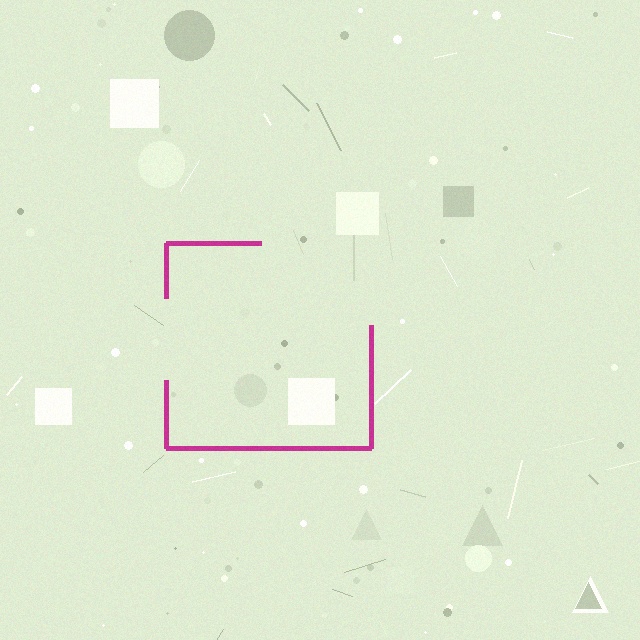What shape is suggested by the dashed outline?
The dashed outline suggests a square.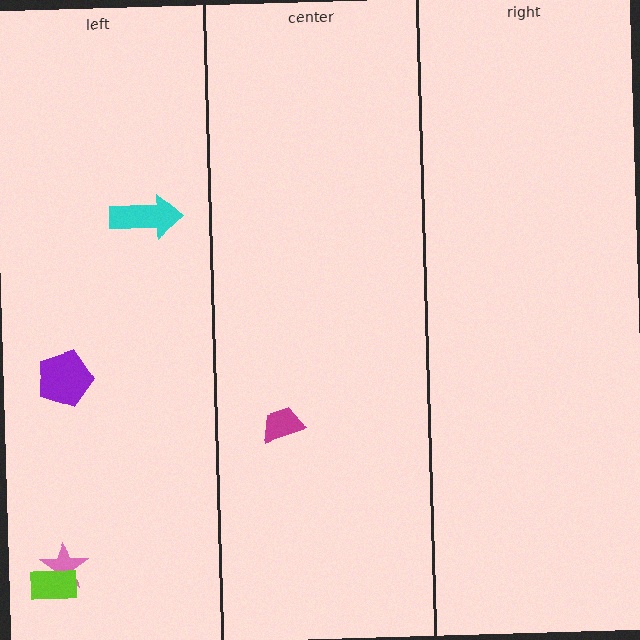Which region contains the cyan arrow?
The left region.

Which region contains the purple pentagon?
The left region.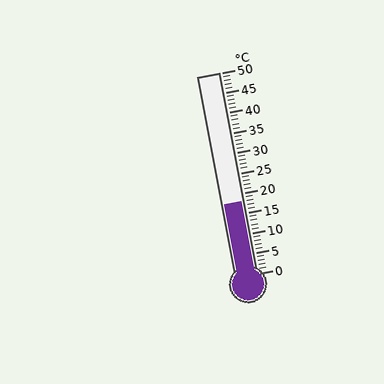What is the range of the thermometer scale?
The thermometer scale ranges from 0°C to 50°C.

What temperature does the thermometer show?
The thermometer shows approximately 18°C.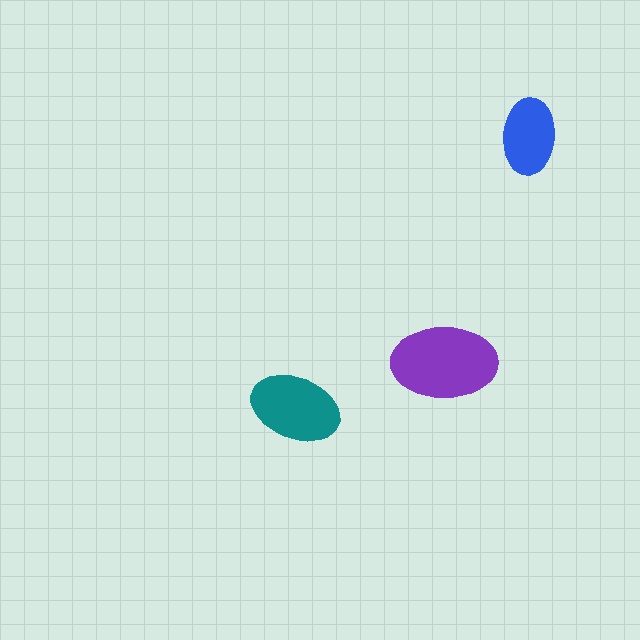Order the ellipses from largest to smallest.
the purple one, the teal one, the blue one.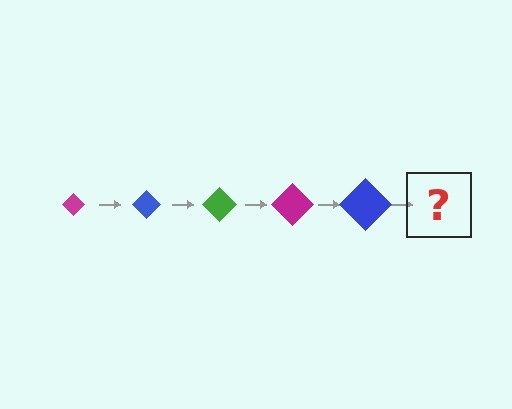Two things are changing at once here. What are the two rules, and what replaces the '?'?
The two rules are that the diamond grows larger each step and the color cycles through magenta, blue, and green. The '?' should be a green diamond, larger than the previous one.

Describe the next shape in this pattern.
It should be a green diamond, larger than the previous one.